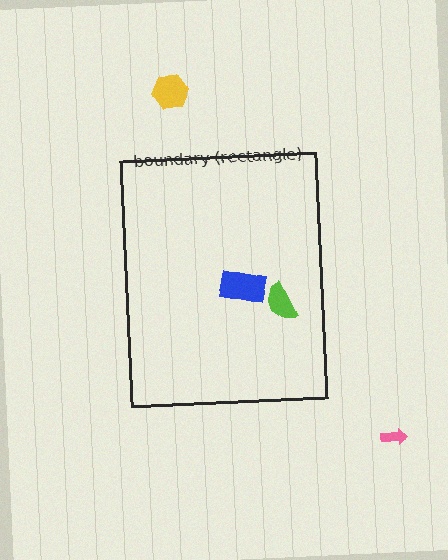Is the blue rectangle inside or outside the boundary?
Inside.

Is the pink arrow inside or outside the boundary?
Outside.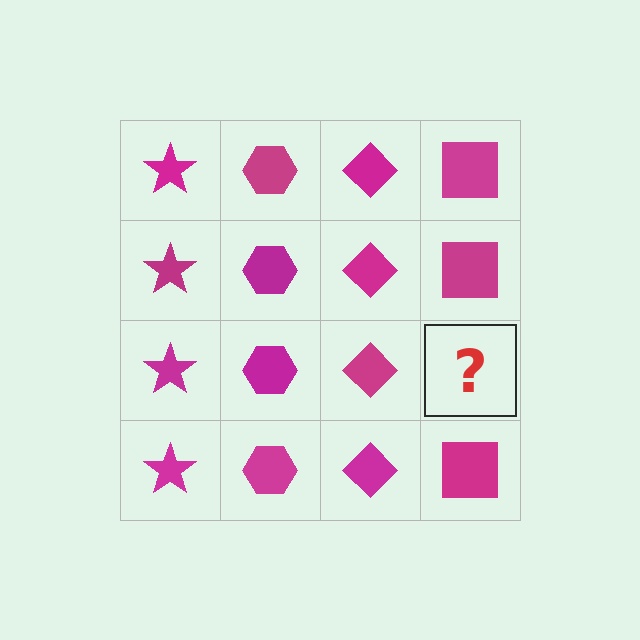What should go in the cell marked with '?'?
The missing cell should contain a magenta square.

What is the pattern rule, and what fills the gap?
The rule is that each column has a consistent shape. The gap should be filled with a magenta square.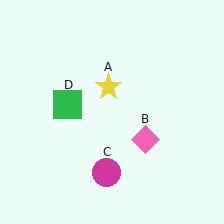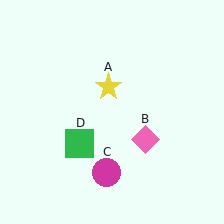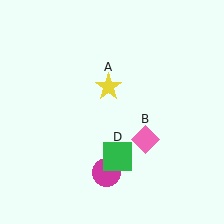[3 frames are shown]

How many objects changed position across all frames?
1 object changed position: green square (object D).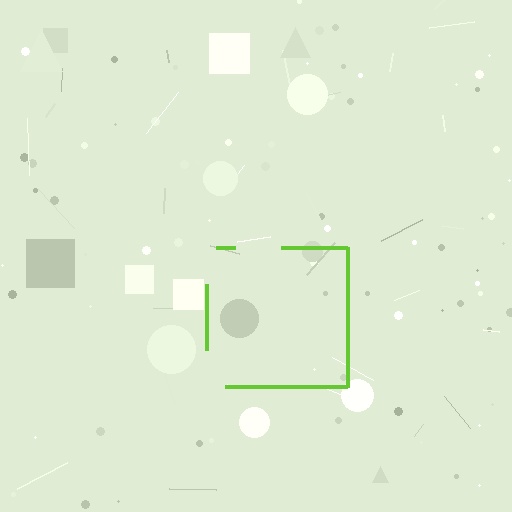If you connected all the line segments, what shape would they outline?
They would outline a square.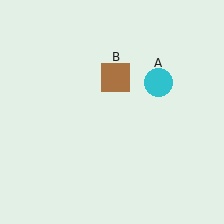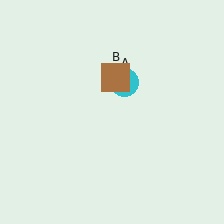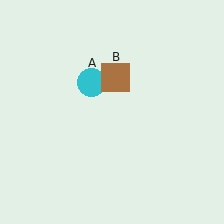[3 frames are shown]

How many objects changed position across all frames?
1 object changed position: cyan circle (object A).